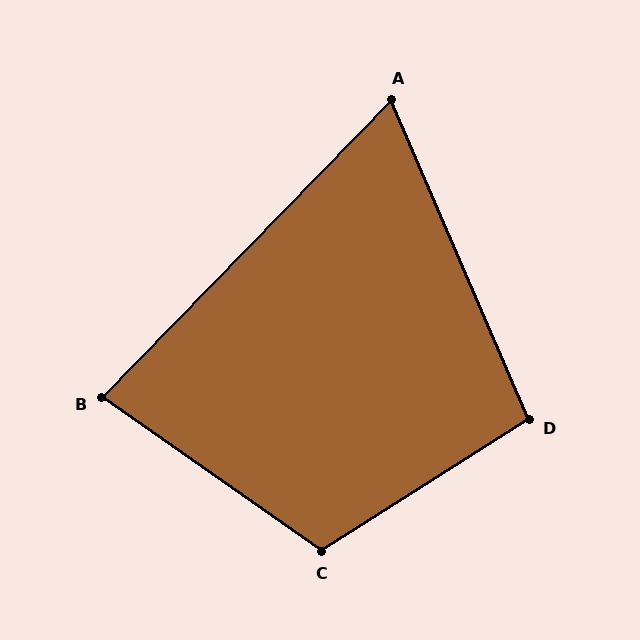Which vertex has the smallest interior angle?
A, at approximately 67 degrees.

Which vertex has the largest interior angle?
C, at approximately 113 degrees.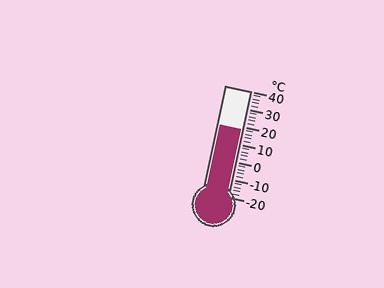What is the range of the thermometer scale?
The thermometer scale ranges from -20°C to 40°C.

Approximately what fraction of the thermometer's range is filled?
The thermometer is filled to approximately 65% of its range.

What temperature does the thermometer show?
The thermometer shows approximately 18°C.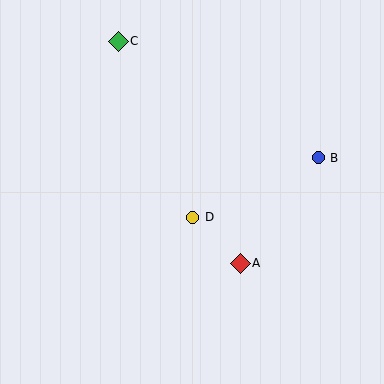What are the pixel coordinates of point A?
Point A is at (240, 263).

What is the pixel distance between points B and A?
The distance between B and A is 131 pixels.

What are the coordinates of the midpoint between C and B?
The midpoint between C and B is at (218, 99).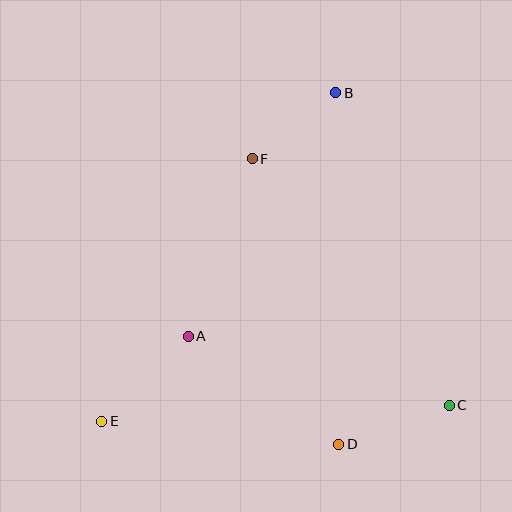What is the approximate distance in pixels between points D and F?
The distance between D and F is approximately 298 pixels.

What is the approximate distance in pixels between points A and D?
The distance between A and D is approximately 185 pixels.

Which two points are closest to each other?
Points B and F are closest to each other.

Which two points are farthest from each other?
Points B and E are farthest from each other.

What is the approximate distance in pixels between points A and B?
The distance between A and B is approximately 285 pixels.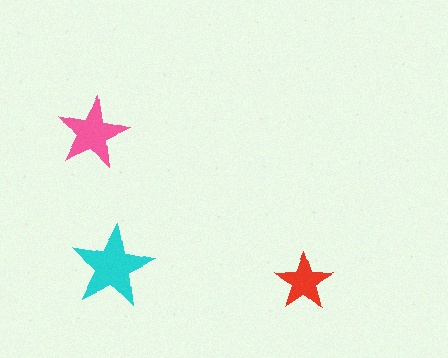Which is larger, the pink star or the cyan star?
The cyan one.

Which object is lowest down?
The red star is bottommost.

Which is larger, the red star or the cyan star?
The cyan one.